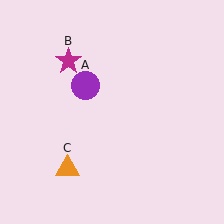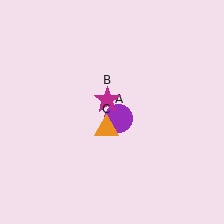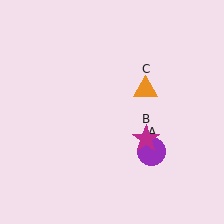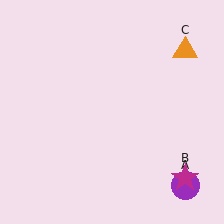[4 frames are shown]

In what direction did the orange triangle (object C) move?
The orange triangle (object C) moved up and to the right.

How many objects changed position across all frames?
3 objects changed position: purple circle (object A), magenta star (object B), orange triangle (object C).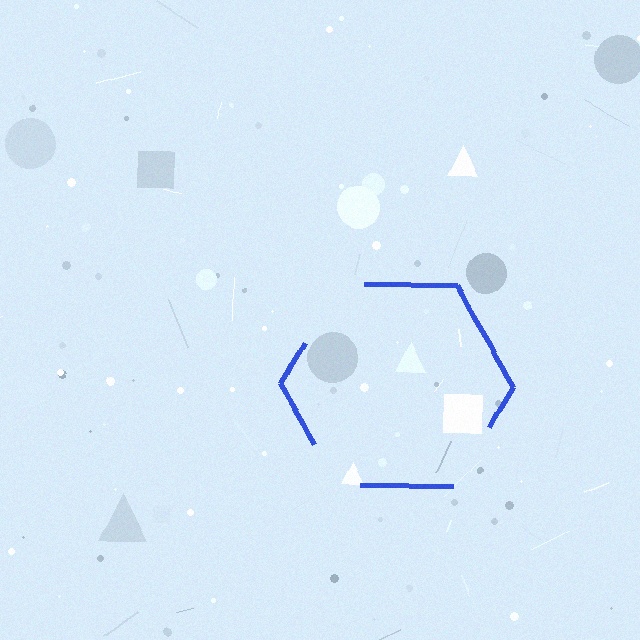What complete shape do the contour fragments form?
The contour fragments form a hexagon.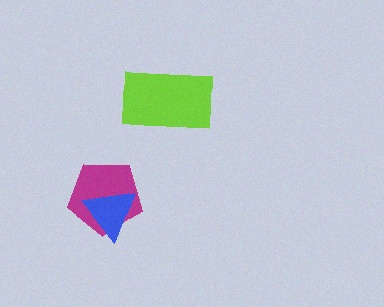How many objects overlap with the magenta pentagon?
1 object overlaps with the magenta pentagon.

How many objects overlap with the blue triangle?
1 object overlaps with the blue triangle.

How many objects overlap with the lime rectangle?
0 objects overlap with the lime rectangle.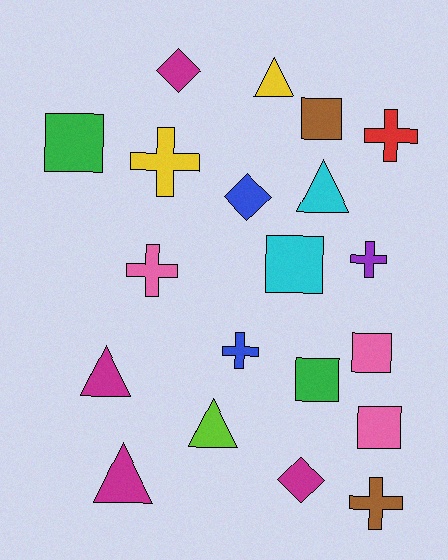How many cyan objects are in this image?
There are 2 cyan objects.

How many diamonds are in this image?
There are 3 diamonds.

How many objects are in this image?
There are 20 objects.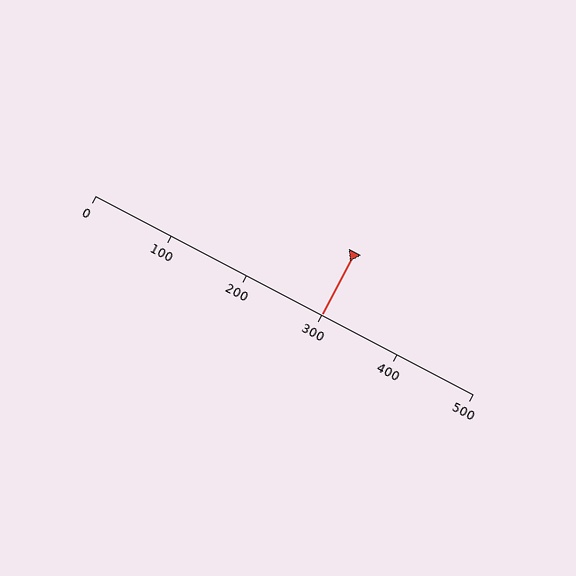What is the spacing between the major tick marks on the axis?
The major ticks are spaced 100 apart.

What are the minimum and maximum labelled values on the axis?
The axis runs from 0 to 500.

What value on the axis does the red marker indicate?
The marker indicates approximately 300.